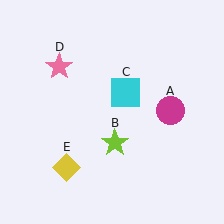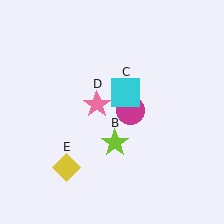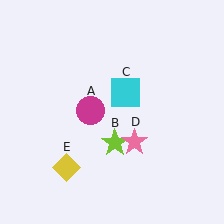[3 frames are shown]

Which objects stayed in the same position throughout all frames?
Lime star (object B) and cyan square (object C) and yellow diamond (object E) remained stationary.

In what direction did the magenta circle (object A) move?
The magenta circle (object A) moved left.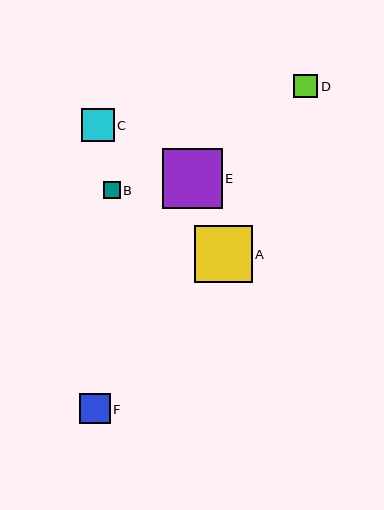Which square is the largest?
Square E is the largest with a size of approximately 60 pixels.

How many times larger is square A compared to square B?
Square A is approximately 3.4 times the size of square B.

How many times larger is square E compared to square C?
Square E is approximately 1.8 times the size of square C.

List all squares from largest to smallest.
From largest to smallest: E, A, C, F, D, B.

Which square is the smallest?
Square B is the smallest with a size of approximately 17 pixels.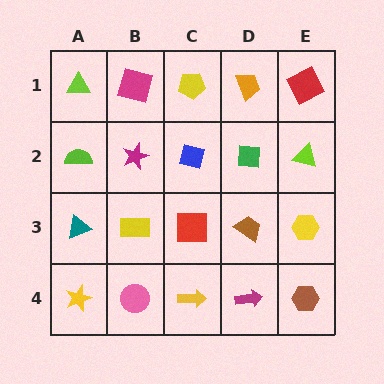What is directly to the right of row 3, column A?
A yellow rectangle.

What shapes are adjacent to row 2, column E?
A red square (row 1, column E), a yellow hexagon (row 3, column E), a green square (row 2, column D).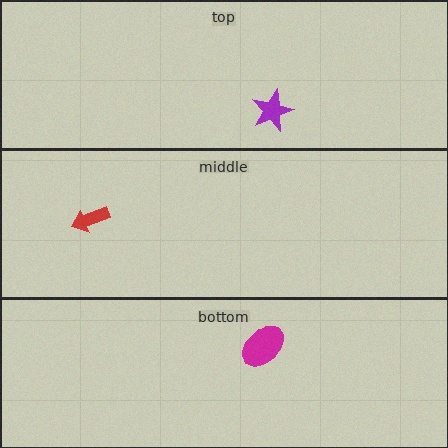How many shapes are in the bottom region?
1.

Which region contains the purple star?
The top region.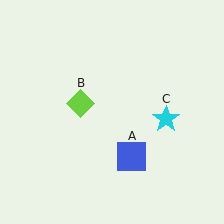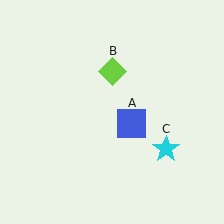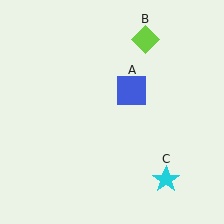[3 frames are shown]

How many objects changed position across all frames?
3 objects changed position: blue square (object A), lime diamond (object B), cyan star (object C).